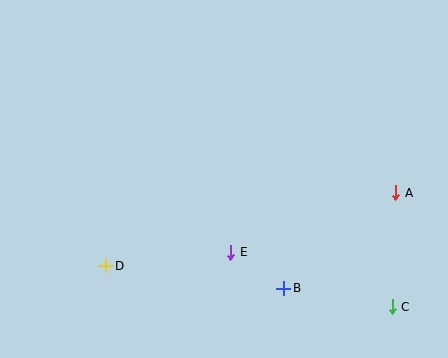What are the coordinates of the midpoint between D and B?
The midpoint between D and B is at (195, 277).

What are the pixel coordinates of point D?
Point D is at (106, 266).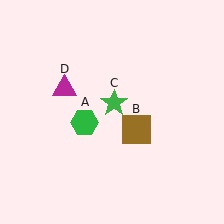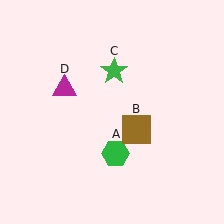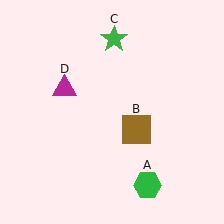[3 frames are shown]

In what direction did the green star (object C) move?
The green star (object C) moved up.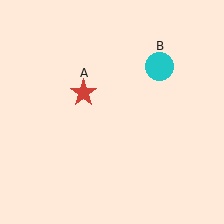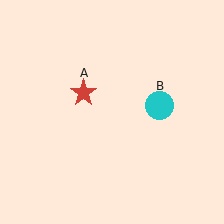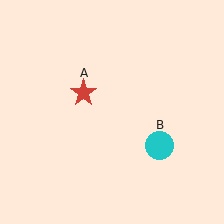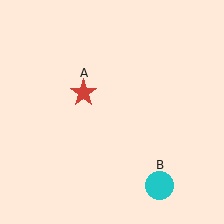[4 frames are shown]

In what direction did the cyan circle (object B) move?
The cyan circle (object B) moved down.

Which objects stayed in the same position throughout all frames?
Red star (object A) remained stationary.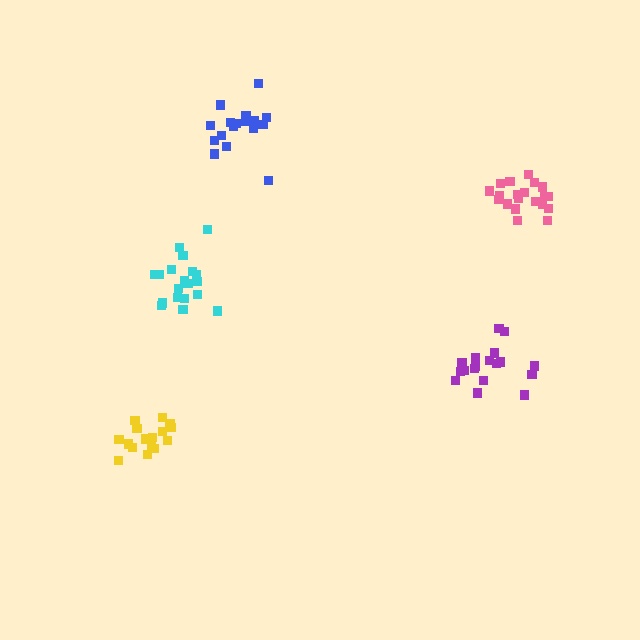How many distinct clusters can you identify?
There are 5 distinct clusters.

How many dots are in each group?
Group 1: 20 dots, Group 2: 17 dots, Group 3: 18 dots, Group 4: 16 dots, Group 5: 20 dots (91 total).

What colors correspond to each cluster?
The clusters are colored: cyan, blue, purple, yellow, pink.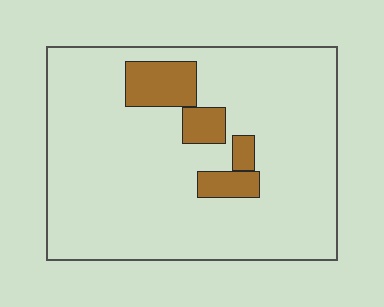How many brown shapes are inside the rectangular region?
4.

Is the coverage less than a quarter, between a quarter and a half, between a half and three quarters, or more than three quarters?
Less than a quarter.